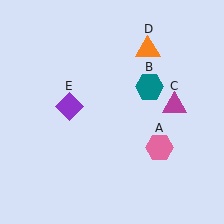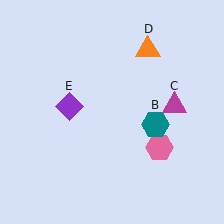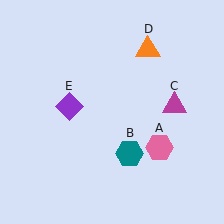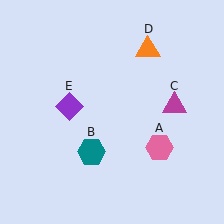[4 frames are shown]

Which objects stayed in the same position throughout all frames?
Pink hexagon (object A) and magenta triangle (object C) and orange triangle (object D) and purple diamond (object E) remained stationary.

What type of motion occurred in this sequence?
The teal hexagon (object B) rotated clockwise around the center of the scene.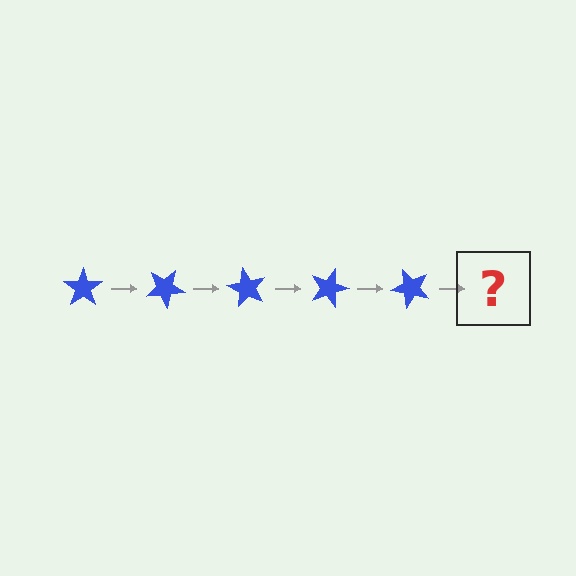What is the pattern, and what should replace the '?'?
The pattern is that the star rotates 30 degrees each step. The '?' should be a blue star rotated 150 degrees.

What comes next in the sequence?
The next element should be a blue star rotated 150 degrees.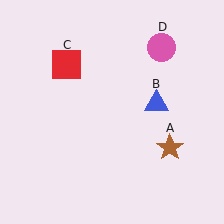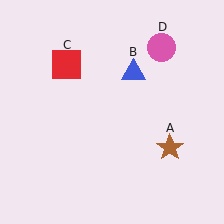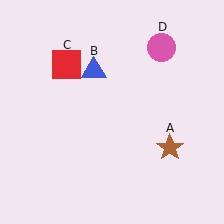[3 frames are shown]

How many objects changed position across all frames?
1 object changed position: blue triangle (object B).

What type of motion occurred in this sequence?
The blue triangle (object B) rotated counterclockwise around the center of the scene.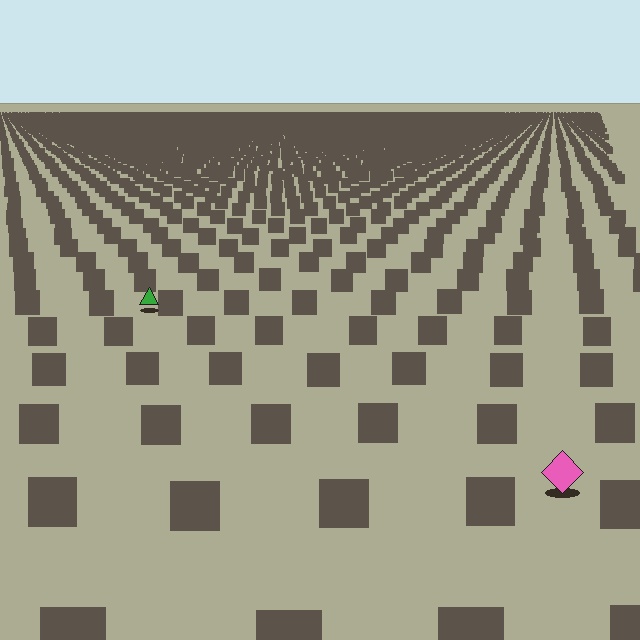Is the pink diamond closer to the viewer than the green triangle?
Yes. The pink diamond is closer — you can tell from the texture gradient: the ground texture is coarser near it.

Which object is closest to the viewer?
The pink diamond is closest. The texture marks near it are larger and more spread out.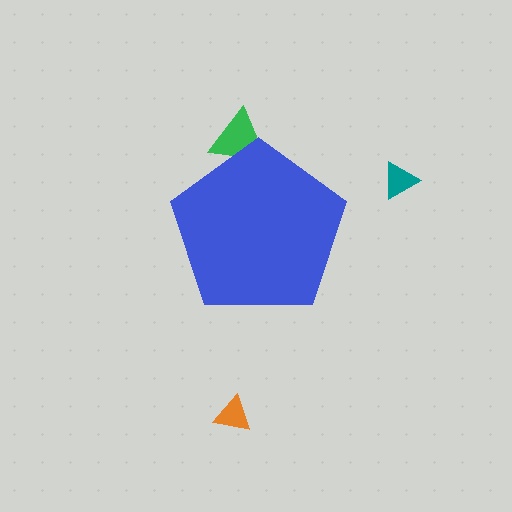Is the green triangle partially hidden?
Yes, the green triangle is partially hidden behind the blue pentagon.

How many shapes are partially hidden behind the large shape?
1 shape is partially hidden.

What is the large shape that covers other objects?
A blue pentagon.